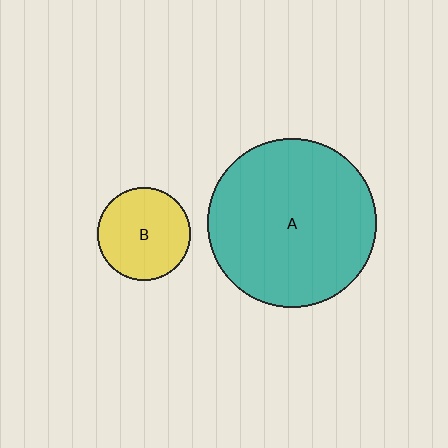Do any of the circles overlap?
No, none of the circles overlap.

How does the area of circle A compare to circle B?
Approximately 3.3 times.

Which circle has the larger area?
Circle A (teal).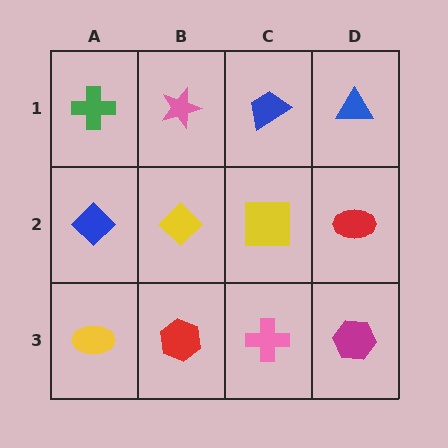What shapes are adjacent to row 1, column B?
A yellow diamond (row 2, column B), a green cross (row 1, column A), a blue trapezoid (row 1, column C).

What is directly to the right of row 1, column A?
A pink star.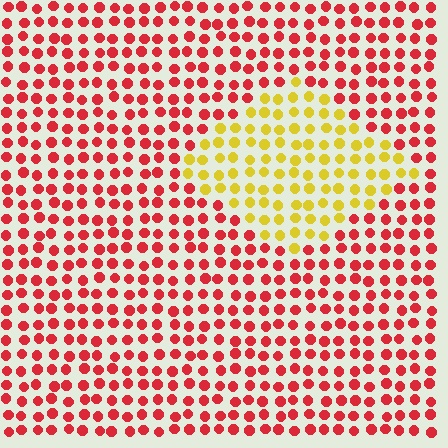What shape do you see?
I see a diamond.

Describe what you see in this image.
The image is filled with small red elements in a uniform arrangement. A diamond-shaped region is visible where the elements are tinted to a slightly different hue, forming a subtle color boundary.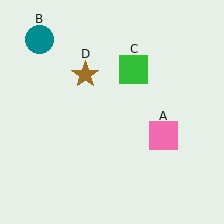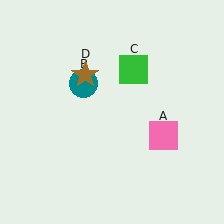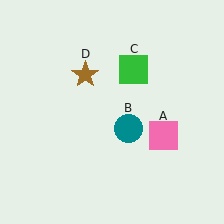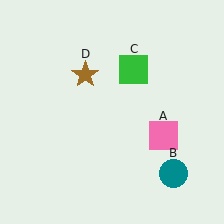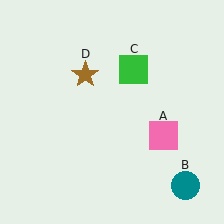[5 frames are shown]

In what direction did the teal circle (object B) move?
The teal circle (object B) moved down and to the right.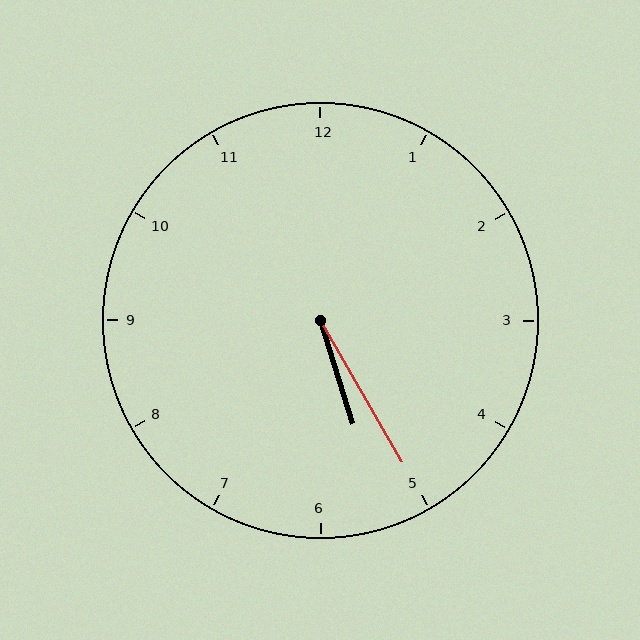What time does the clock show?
5:25.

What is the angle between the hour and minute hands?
Approximately 12 degrees.